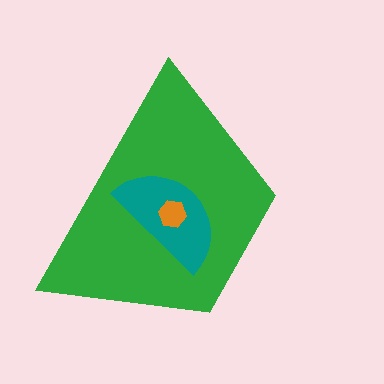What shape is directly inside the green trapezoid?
The teal semicircle.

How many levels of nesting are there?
3.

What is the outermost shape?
The green trapezoid.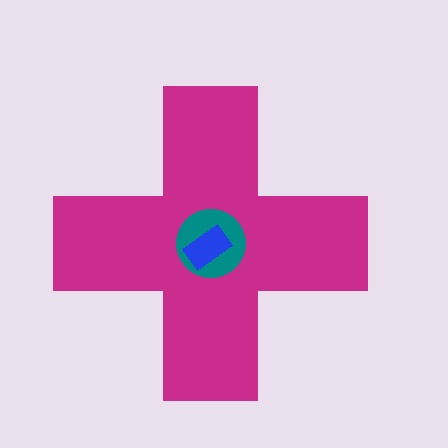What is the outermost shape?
The magenta cross.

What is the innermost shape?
The blue rectangle.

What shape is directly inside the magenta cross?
The teal circle.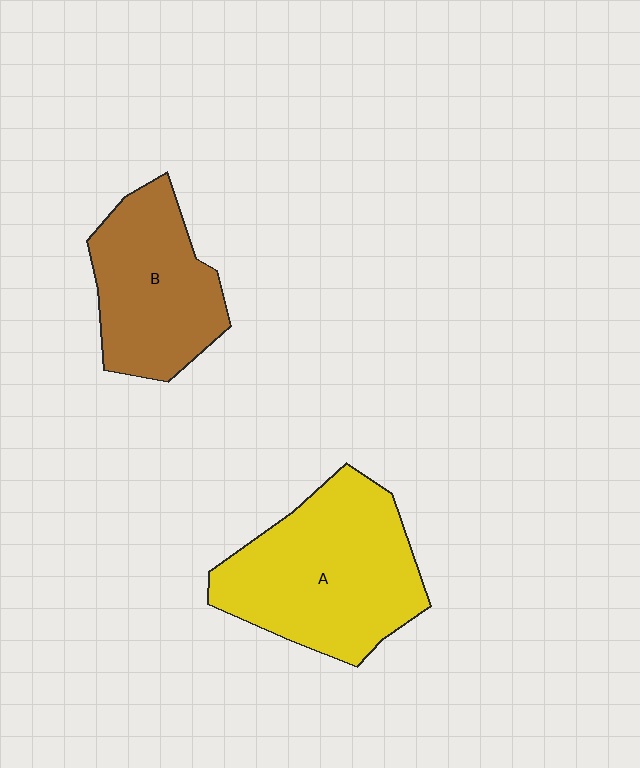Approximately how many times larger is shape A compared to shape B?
Approximately 1.4 times.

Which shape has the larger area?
Shape A (yellow).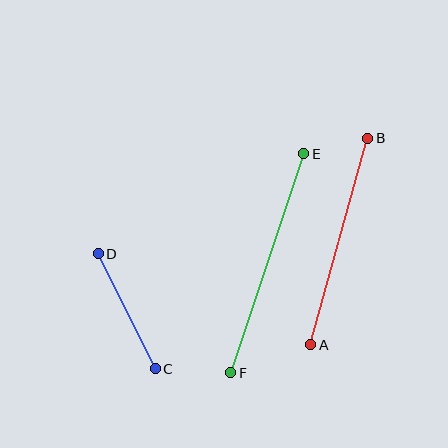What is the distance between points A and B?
The distance is approximately 214 pixels.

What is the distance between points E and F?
The distance is approximately 231 pixels.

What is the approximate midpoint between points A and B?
The midpoint is at approximately (339, 241) pixels.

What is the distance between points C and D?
The distance is approximately 128 pixels.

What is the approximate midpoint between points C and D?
The midpoint is at approximately (127, 311) pixels.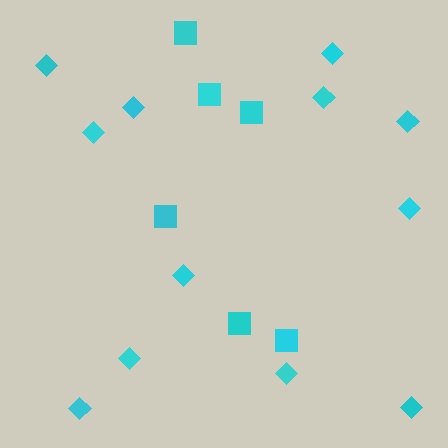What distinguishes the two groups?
There are 2 groups: one group of diamonds (12) and one group of squares (6).